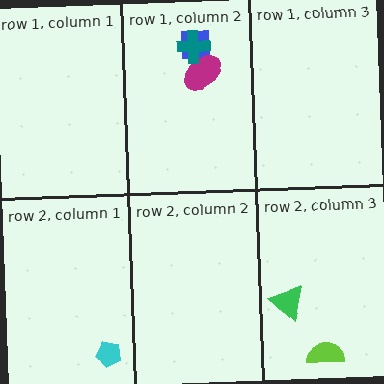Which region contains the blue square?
The row 1, column 2 region.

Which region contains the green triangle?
The row 2, column 3 region.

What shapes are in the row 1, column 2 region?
The blue square, the magenta ellipse, the teal cross.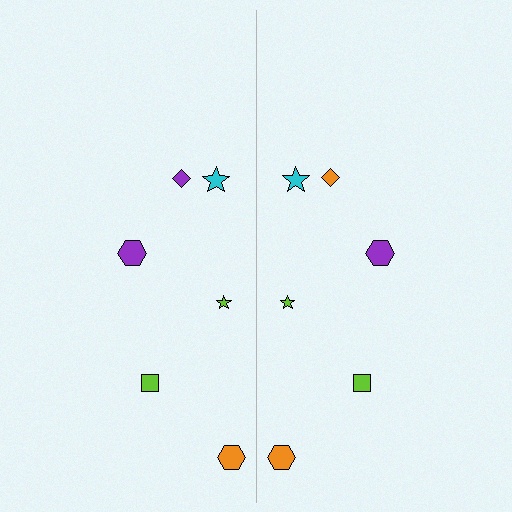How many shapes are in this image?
There are 12 shapes in this image.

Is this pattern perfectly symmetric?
No, the pattern is not perfectly symmetric. The orange diamond on the right side breaks the symmetry — its mirror counterpart is purple.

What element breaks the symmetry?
The orange diamond on the right side breaks the symmetry — its mirror counterpart is purple.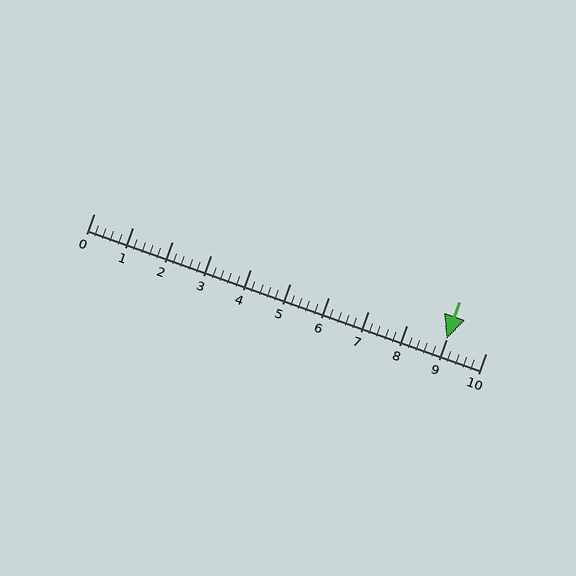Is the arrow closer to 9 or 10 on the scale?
The arrow is closer to 9.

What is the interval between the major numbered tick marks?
The major tick marks are spaced 1 units apart.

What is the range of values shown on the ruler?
The ruler shows values from 0 to 10.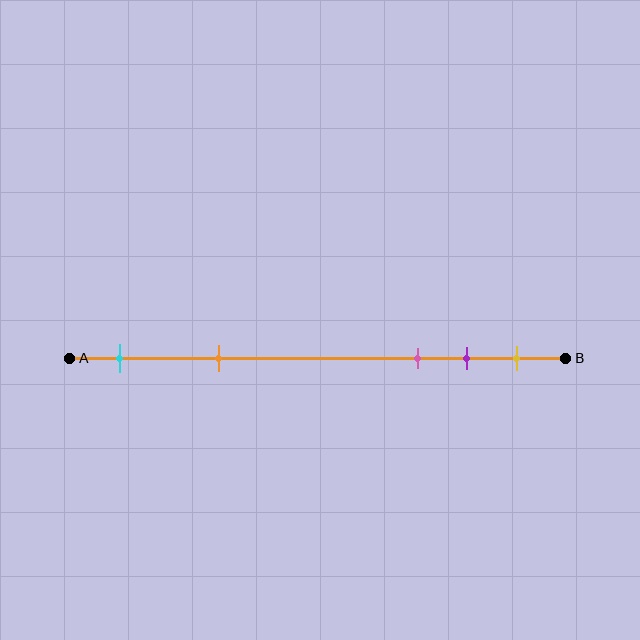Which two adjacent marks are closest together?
The purple and yellow marks are the closest adjacent pair.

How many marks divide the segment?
There are 5 marks dividing the segment.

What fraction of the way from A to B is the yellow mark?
The yellow mark is approximately 90% (0.9) of the way from A to B.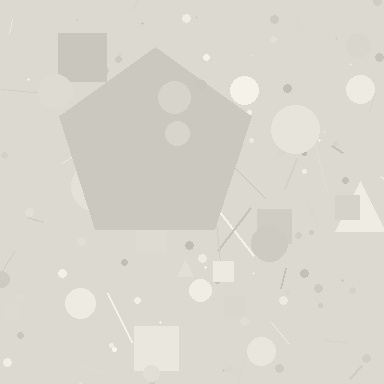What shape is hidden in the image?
A pentagon is hidden in the image.